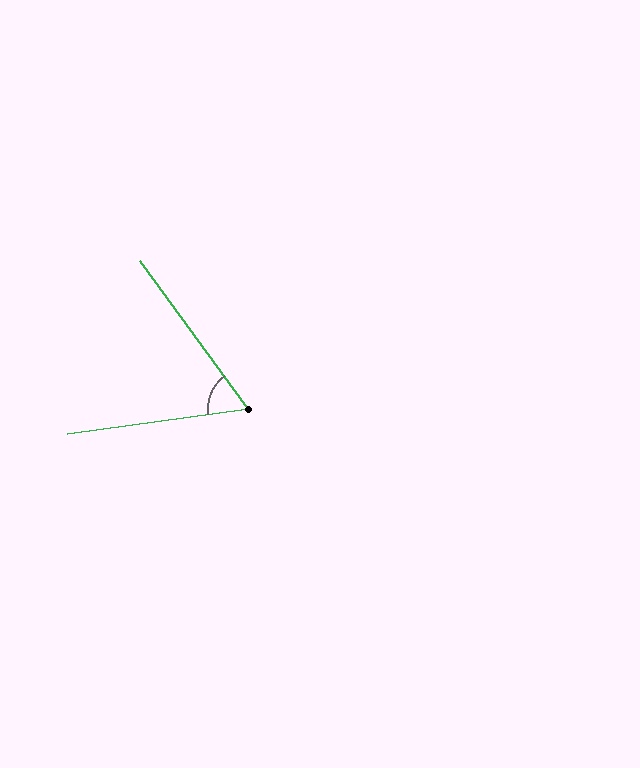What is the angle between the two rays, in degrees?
Approximately 62 degrees.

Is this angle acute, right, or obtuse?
It is acute.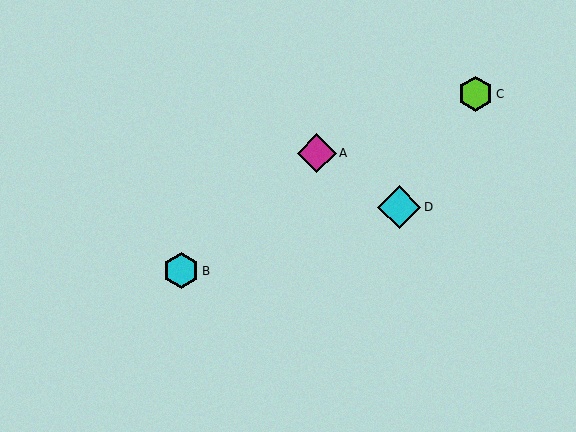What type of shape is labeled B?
Shape B is a cyan hexagon.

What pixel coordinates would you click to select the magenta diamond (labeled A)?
Click at (317, 153) to select the magenta diamond A.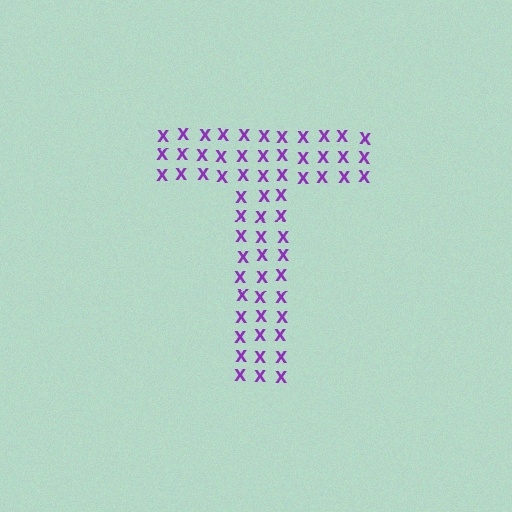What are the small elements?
The small elements are letter X's.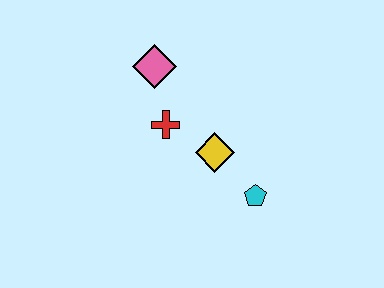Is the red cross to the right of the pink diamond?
Yes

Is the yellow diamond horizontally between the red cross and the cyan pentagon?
Yes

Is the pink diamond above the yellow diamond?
Yes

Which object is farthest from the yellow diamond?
The pink diamond is farthest from the yellow diamond.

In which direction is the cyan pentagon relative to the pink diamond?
The cyan pentagon is below the pink diamond.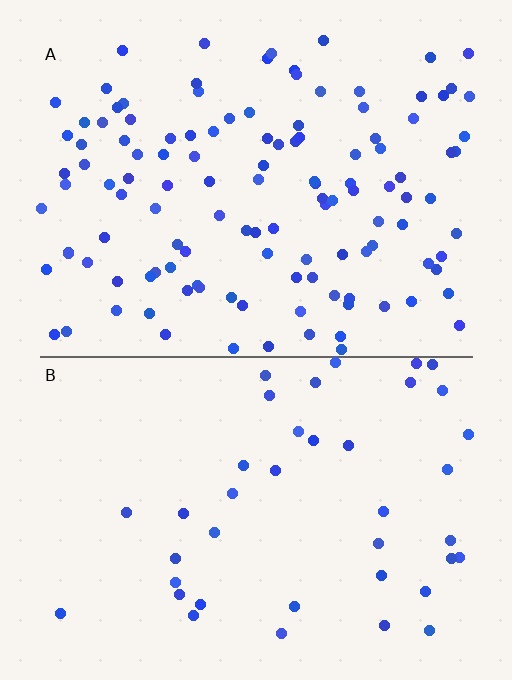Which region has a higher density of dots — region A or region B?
A (the top).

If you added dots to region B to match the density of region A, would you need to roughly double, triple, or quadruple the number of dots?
Approximately triple.